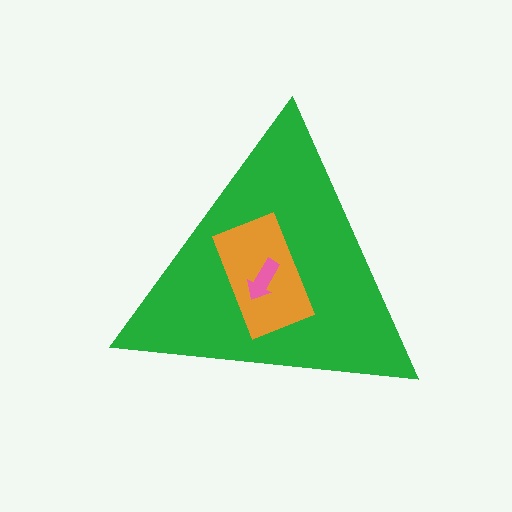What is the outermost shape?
The green triangle.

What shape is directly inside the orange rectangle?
The pink arrow.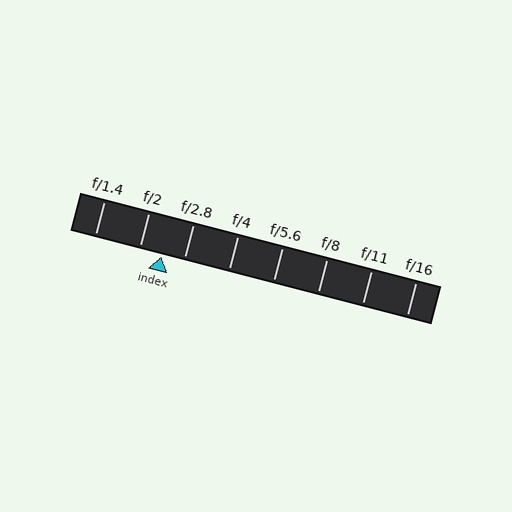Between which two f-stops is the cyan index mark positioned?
The index mark is between f/2 and f/2.8.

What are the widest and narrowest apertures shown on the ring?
The widest aperture shown is f/1.4 and the narrowest is f/16.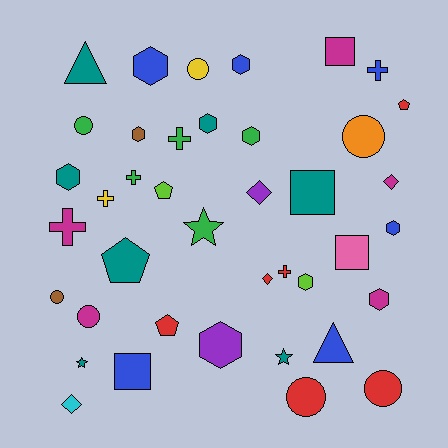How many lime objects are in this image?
There are 2 lime objects.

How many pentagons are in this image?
There are 4 pentagons.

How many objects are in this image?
There are 40 objects.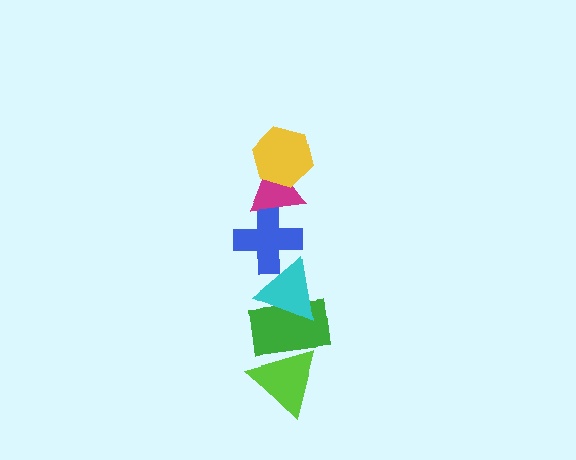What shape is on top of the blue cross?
The magenta triangle is on top of the blue cross.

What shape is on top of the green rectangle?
The cyan triangle is on top of the green rectangle.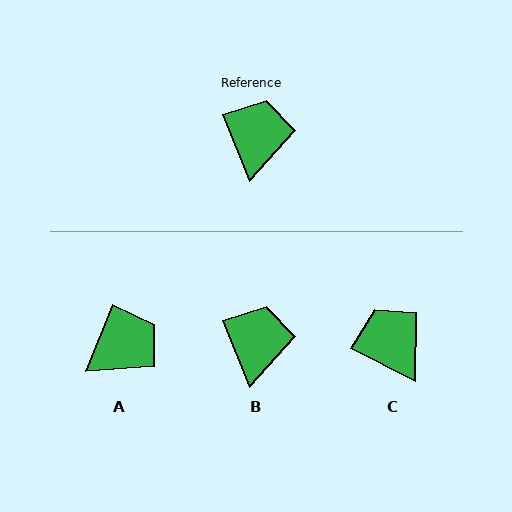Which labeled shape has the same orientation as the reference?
B.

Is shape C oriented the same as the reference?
No, it is off by about 42 degrees.